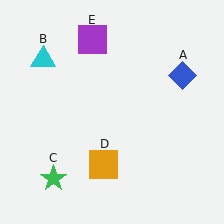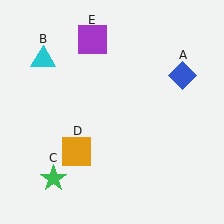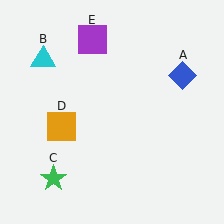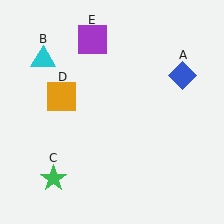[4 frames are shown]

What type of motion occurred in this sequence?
The orange square (object D) rotated clockwise around the center of the scene.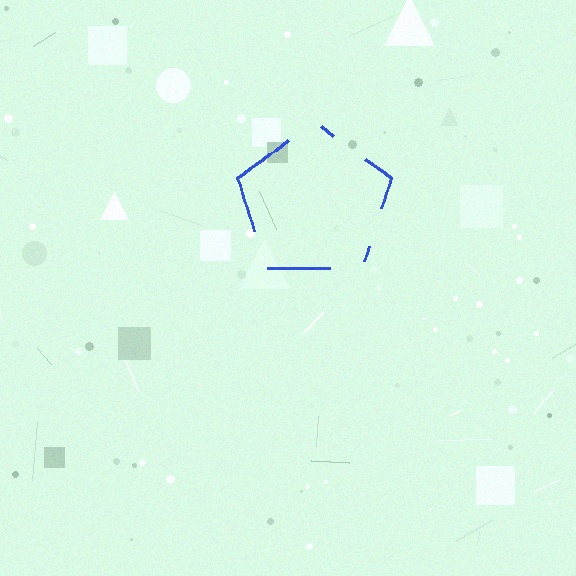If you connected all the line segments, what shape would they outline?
They would outline a pentagon.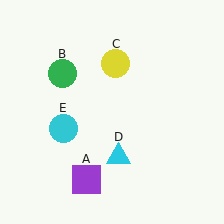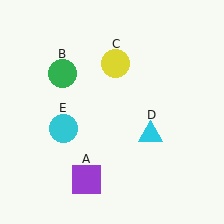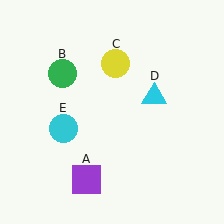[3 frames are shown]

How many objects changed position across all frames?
1 object changed position: cyan triangle (object D).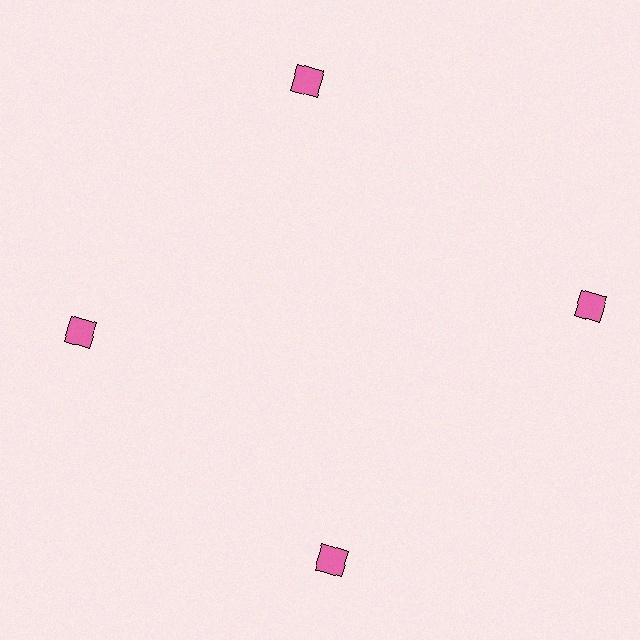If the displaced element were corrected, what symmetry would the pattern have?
It would have 4-fold rotational symmetry — the pattern would map onto itself every 90 degrees.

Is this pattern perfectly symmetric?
No. The 4 pink diamonds are arranged in a ring, but one element near the 3 o'clock position is pushed outward from the center, breaking the 4-fold rotational symmetry.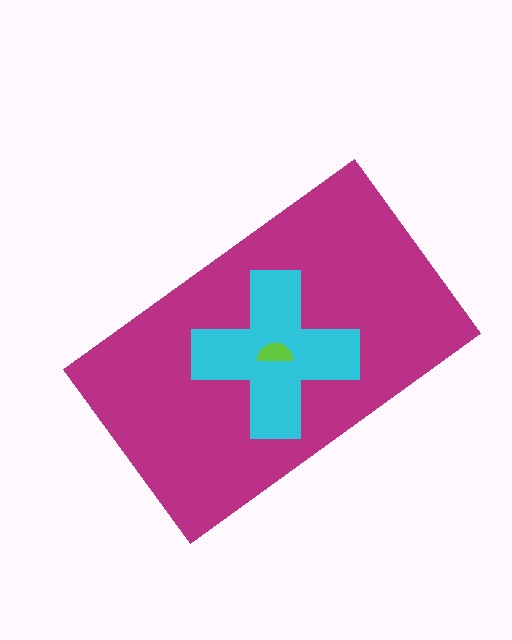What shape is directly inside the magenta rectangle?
The cyan cross.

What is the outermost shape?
The magenta rectangle.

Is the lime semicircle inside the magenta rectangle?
Yes.